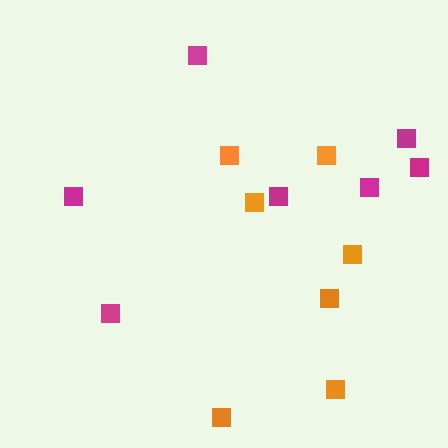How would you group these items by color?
There are 2 groups: one group of magenta squares (7) and one group of orange squares (7).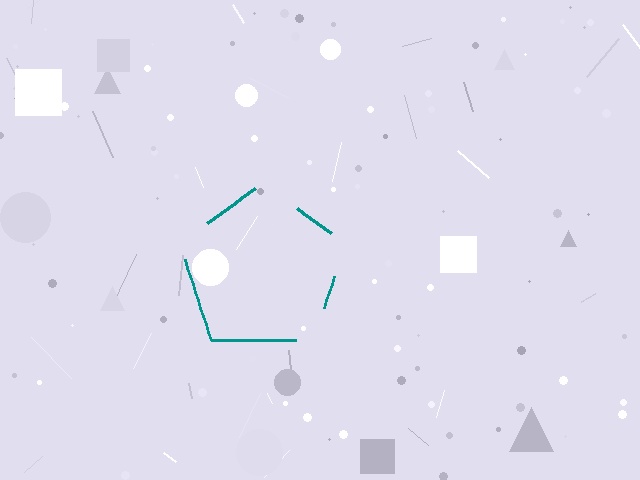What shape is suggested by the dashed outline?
The dashed outline suggests a pentagon.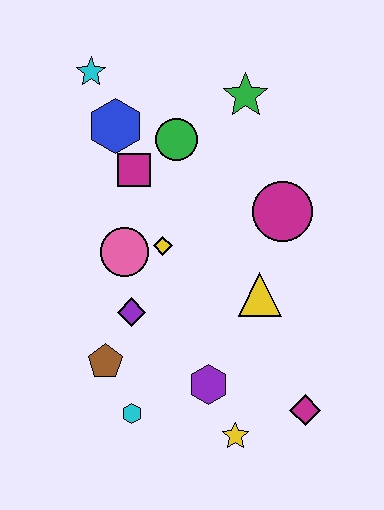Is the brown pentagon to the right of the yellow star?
No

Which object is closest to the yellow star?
The purple hexagon is closest to the yellow star.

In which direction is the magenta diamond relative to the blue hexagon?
The magenta diamond is below the blue hexagon.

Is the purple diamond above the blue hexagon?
No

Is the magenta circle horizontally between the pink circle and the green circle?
No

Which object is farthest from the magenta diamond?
The cyan star is farthest from the magenta diamond.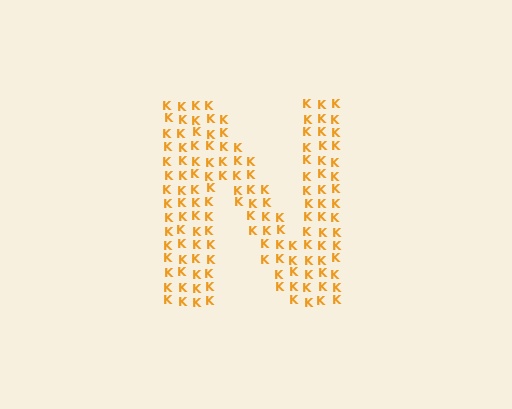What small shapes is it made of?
It is made of small letter K's.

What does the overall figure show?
The overall figure shows the letter N.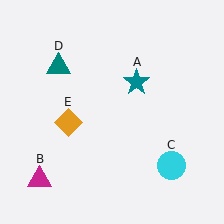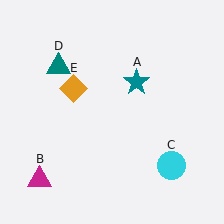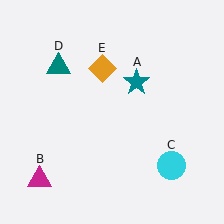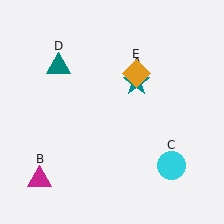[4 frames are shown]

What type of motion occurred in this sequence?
The orange diamond (object E) rotated clockwise around the center of the scene.